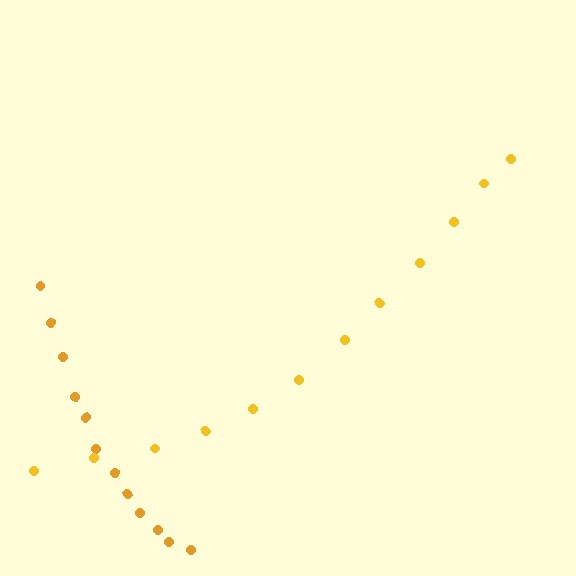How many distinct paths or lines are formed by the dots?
There are 2 distinct paths.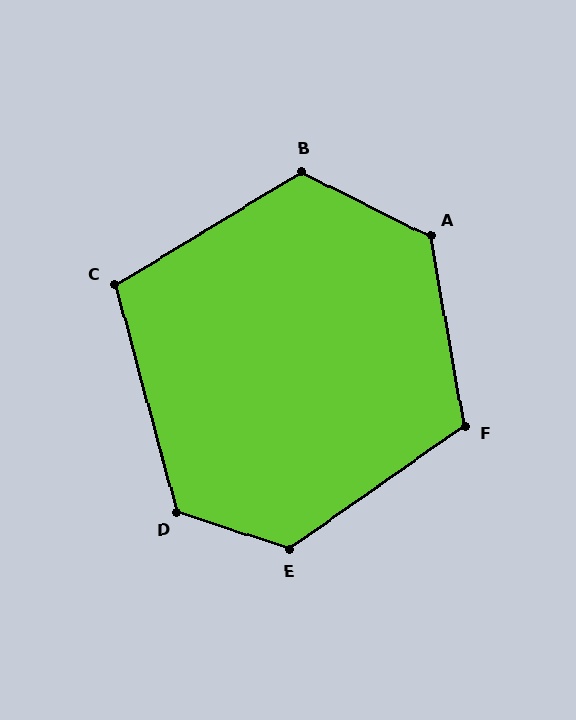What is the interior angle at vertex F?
Approximately 115 degrees (obtuse).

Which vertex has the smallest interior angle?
C, at approximately 106 degrees.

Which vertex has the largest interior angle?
E, at approximately 127 degrees.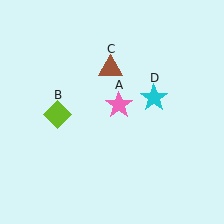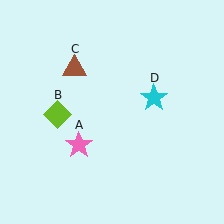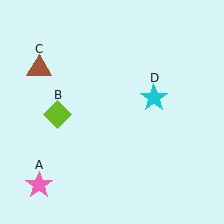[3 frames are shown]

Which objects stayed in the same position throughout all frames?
Lime diamond (object B) and cyan star (object D) remained stationary.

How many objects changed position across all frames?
2 objects changed position: pink star (object A), brown triangle (object C).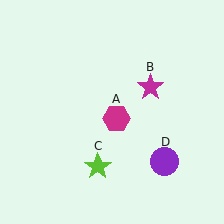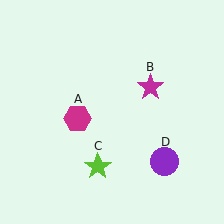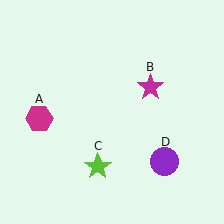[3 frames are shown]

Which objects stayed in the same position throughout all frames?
Magenta star (object B) and lime star (object C) and purple circle (object D) remained stationary.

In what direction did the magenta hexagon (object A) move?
The magenta hexagon (object A) moved left.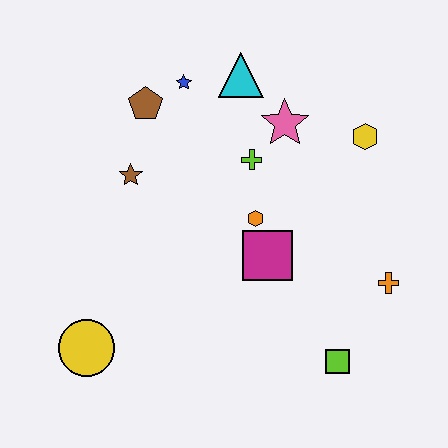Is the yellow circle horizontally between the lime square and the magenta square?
No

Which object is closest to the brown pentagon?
The blue star is closest to the brown pentagon.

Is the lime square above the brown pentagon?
No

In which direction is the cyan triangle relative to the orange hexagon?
The cyan triangle is above the orange hexagon.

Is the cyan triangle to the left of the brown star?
No